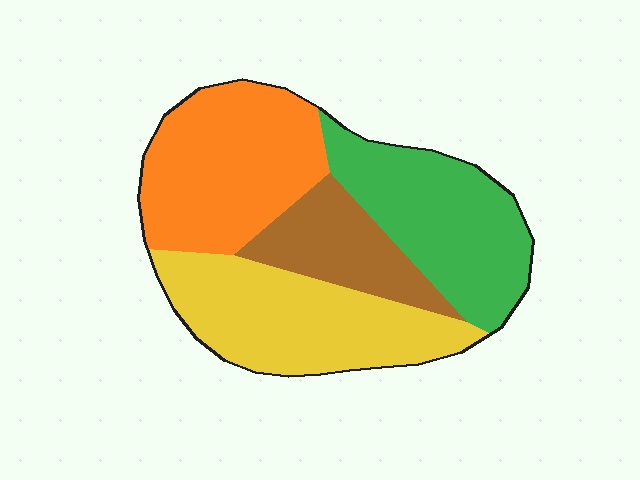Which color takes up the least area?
Brown, at roughly 15%.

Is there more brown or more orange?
Orange.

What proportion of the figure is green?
Green takes up about one quarter (1/4) of the figure.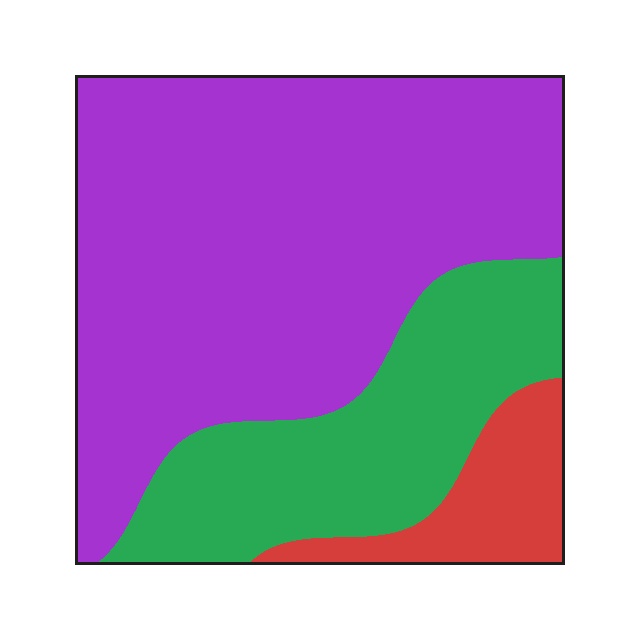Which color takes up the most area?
Purple, at roughly 65%.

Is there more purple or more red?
Purple.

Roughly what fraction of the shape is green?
Green takes up about one quarter (1/4) of the shape.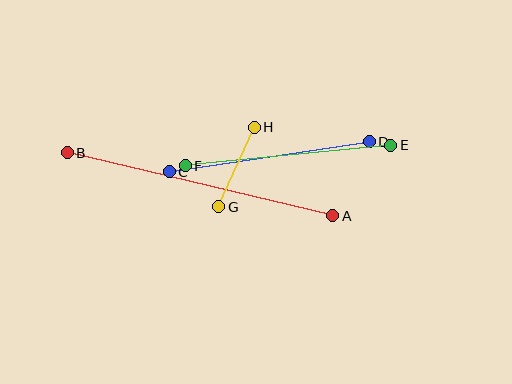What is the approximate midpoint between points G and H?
The midpoint is at approximately (237, 167) pixels.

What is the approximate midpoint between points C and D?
The midpoint is at approximately (269, 157) pixels.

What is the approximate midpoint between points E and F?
The midpoint is at approximately (288, 156) pixels.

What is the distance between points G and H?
The distance is approximately 87 pixels.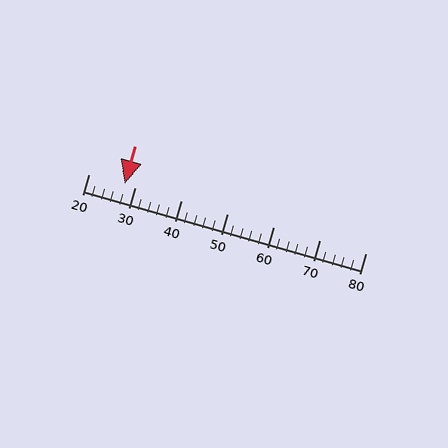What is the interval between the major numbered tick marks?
The major tick marks are spaced 10 units apart.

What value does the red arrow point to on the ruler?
The red arrow points to approximately 28.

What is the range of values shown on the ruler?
The ruler shows values from 20 to 80.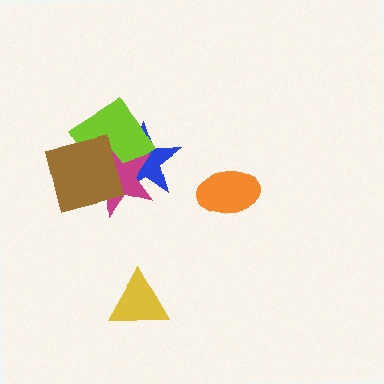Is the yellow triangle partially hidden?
No, no other shape covers it.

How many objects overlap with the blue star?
3 objects overlap with the blue star.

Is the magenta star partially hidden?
Yes, it is partially covered by another shape.